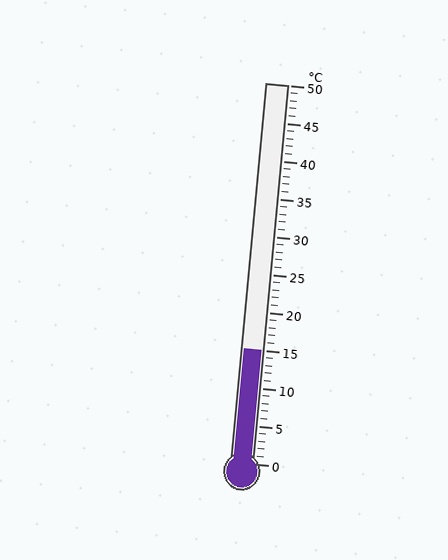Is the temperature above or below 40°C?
The temperature is below 40°C.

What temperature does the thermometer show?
The thermometer shows approximately 15°C.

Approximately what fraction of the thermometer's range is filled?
The thermometer is filled to approximately 30% of its range.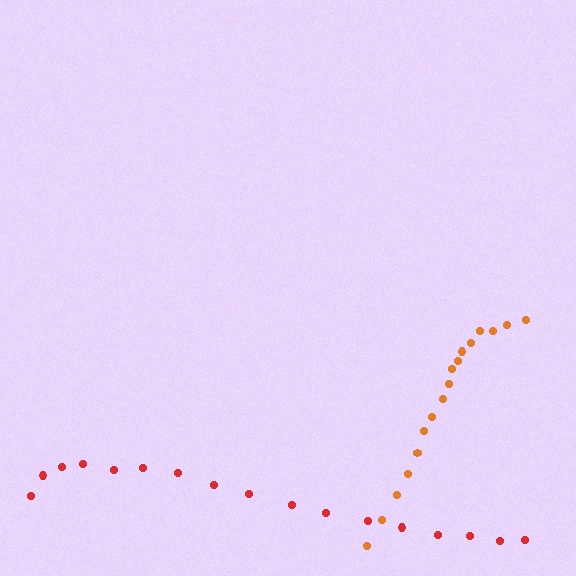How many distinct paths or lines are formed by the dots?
There are 2 distinct paths.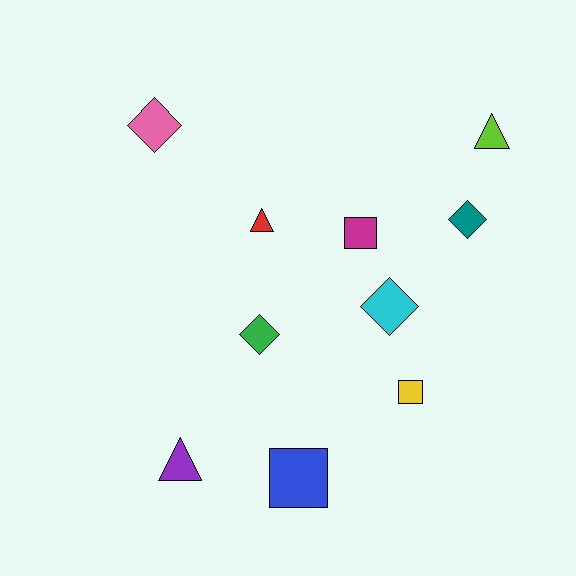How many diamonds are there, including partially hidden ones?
There are 4 diamonds.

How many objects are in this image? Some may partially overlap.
There are 10 objects.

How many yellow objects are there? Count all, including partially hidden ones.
There is 1 yellow object.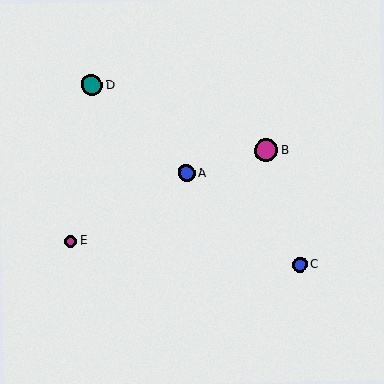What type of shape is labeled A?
Shape A is a blue circle.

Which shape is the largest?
The magenta circle (labeled B) is the largest.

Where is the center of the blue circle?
The center of the blue circle is at (300, 265).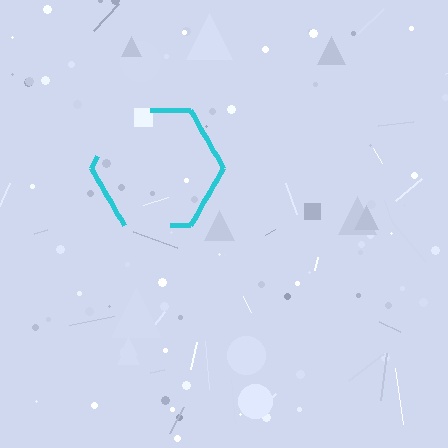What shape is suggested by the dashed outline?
The dashed outline suggests a hexagon.